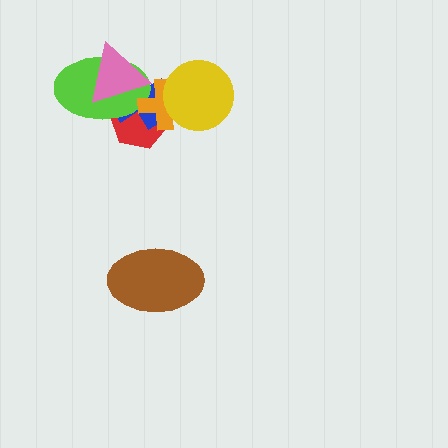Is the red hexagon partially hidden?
Yes, it is partially covered by another shape.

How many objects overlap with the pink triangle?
4 objects overlap with the pink triangle.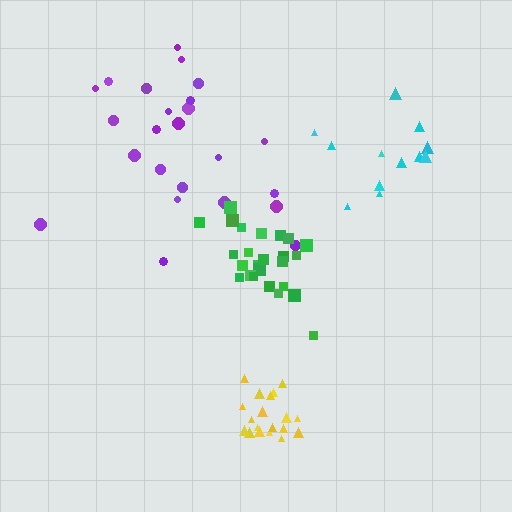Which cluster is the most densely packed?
Yellow.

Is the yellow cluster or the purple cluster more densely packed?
Yellow.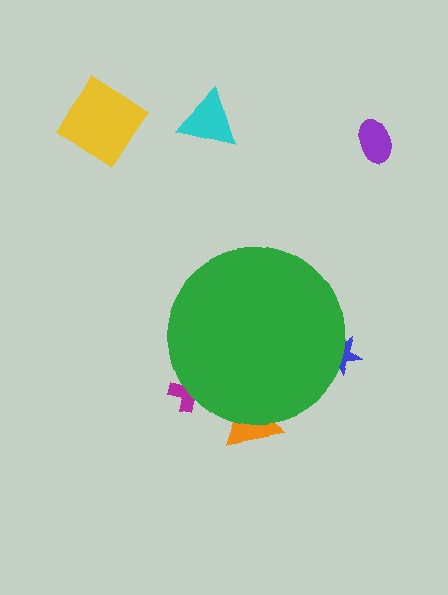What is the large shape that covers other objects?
A green circle.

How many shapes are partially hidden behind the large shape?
3 shapes are partially hidden.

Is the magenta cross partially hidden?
Yes, the magenta cross is partially hidden behind the green circle.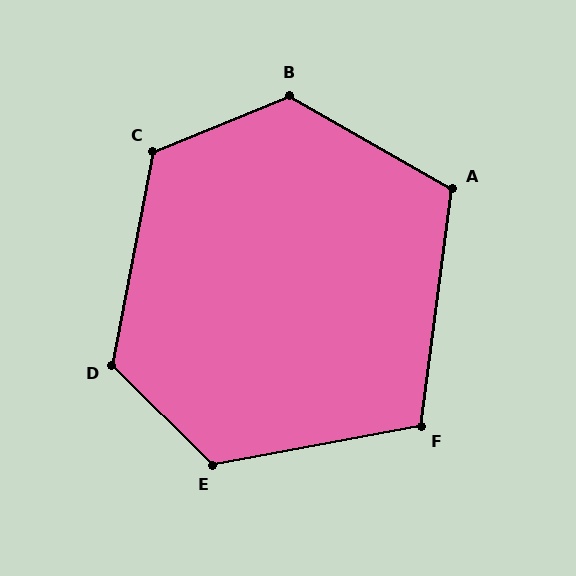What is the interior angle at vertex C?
Approximately 123 degrees (obtuse).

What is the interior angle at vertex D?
Approximately 124 degrees (obtuse).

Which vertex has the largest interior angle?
B, at approximately 128 degrees.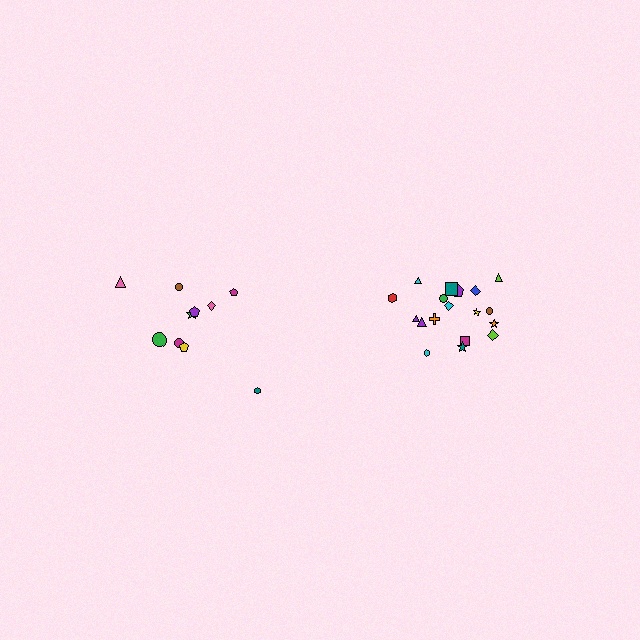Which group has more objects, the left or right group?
The right group.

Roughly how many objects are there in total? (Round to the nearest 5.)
Roughly 30 objects in total.